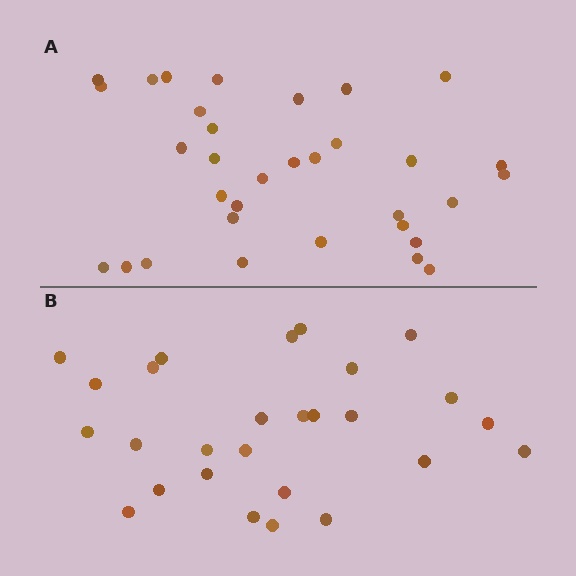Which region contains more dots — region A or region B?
Region A (the top region) has more dots.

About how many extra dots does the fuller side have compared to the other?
Region A has about 6 more dots than region B.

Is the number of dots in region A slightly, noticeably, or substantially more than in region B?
Region A has only slightly more — the two regions are fairly close. The ratio is roughly 1.2 to 1.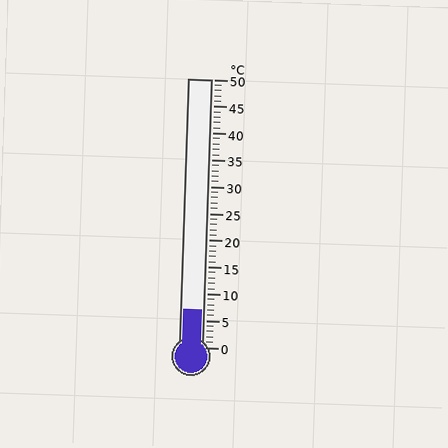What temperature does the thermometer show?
The thermometer shows approximately 7°C.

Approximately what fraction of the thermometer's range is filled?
The thermometer is filled to approximately 15% of its range.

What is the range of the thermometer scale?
The thermometer scale ranges from 0°C to 50°C.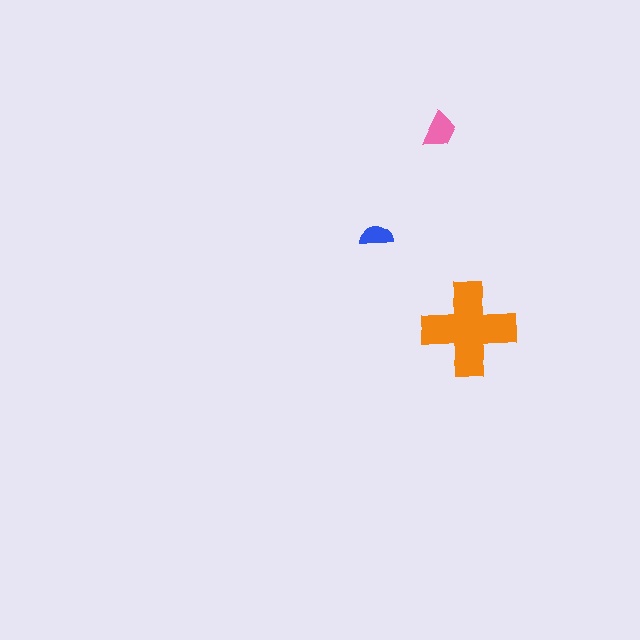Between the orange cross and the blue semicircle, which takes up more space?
The orange cross.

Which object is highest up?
The pink trapezoid is topmost.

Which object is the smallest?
The blue semicircle.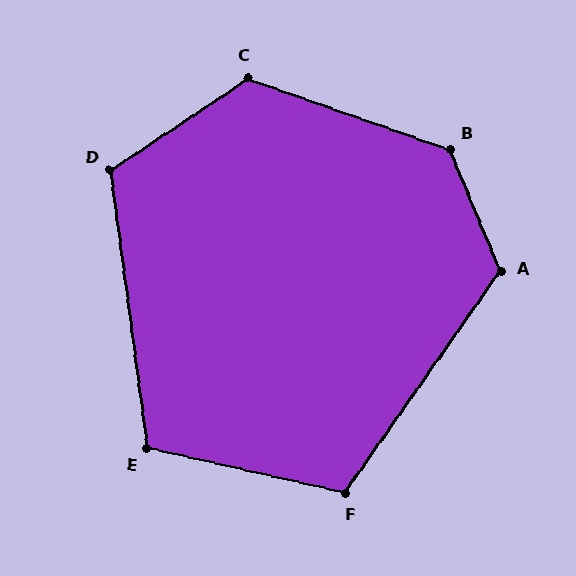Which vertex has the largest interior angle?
B, at approximately 132 degrees.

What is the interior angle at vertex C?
Approximately 127 degrees (obtuse).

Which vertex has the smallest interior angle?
E, at approximately 111 degrees.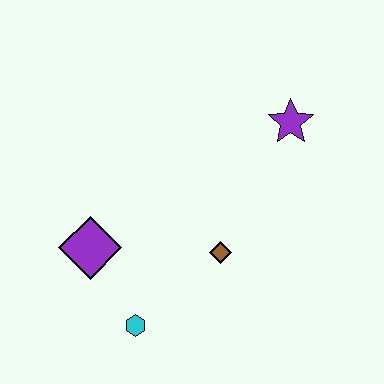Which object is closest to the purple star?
The brown diamond is closest to the purple star.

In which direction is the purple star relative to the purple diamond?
The purple star is to the right of the purple diamond.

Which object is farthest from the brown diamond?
The purple star is farthest from the brown diamond.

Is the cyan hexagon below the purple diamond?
Yes